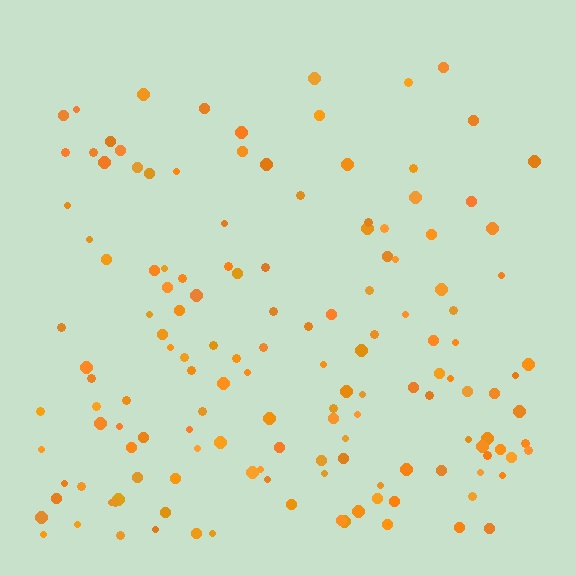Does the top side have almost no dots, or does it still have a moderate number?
Still a moderate number, just noticeably fewer than the bottom.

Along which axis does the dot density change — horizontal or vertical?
Vertical.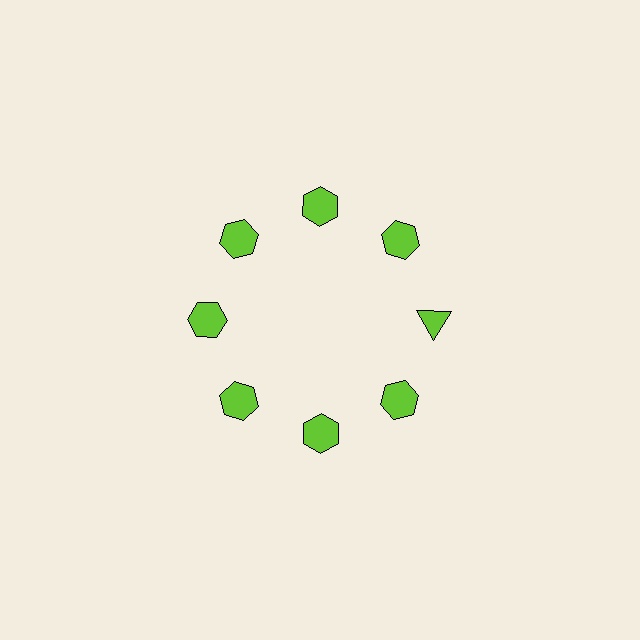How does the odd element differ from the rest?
It has a different shape: triangle instead of hexagon.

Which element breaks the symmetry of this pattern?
The lime triangle at roughly the 3 o'clock position breaks the symmetry. All other shapes are lime hexagons.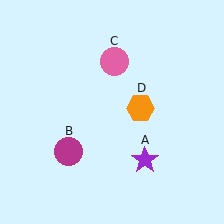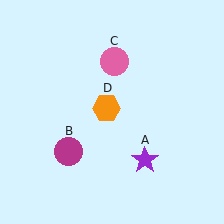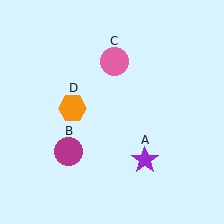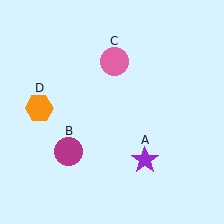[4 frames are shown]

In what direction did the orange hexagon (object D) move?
The orange hexagon (object D) moved left.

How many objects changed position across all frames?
1 object changed position: orange hexagon (object D).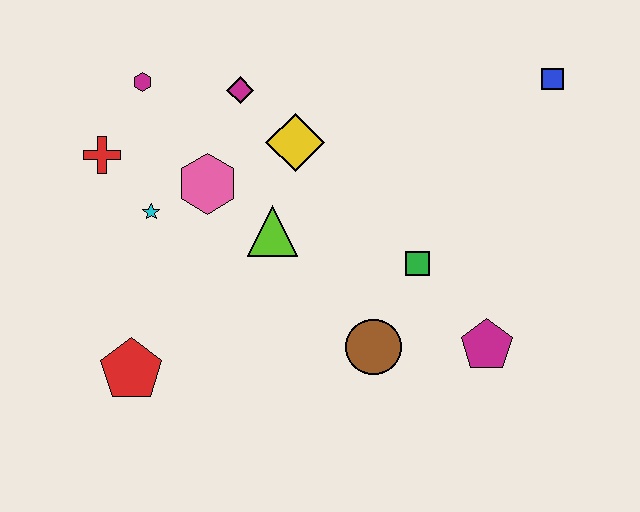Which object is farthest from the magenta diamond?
The magenta pentagon is farthest from the magenta diamond.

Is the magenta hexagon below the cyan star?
No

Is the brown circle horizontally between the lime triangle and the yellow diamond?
No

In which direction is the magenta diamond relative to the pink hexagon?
The magenta diamond is above the pink hexagon.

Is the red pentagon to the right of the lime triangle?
No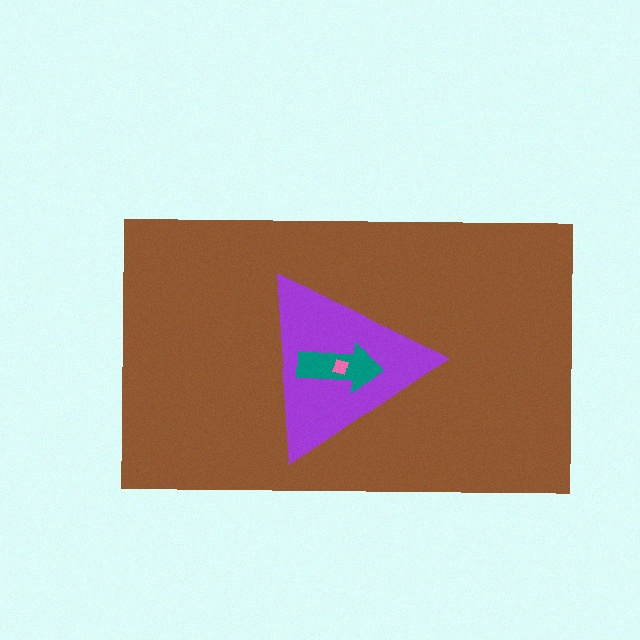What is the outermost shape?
The brown rectangle.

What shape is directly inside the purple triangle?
The teal arrow.